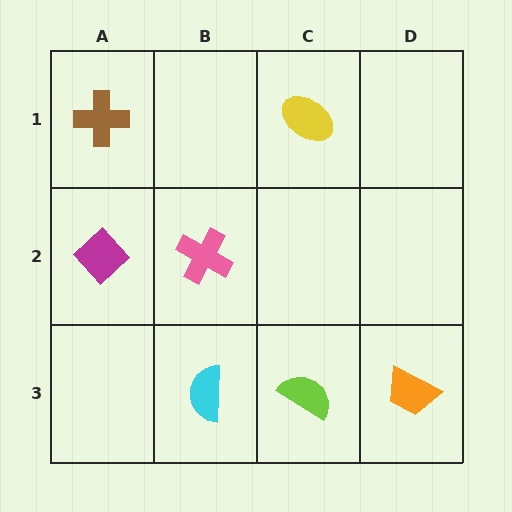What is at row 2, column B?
A pink cross.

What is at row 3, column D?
An orange trapezoid.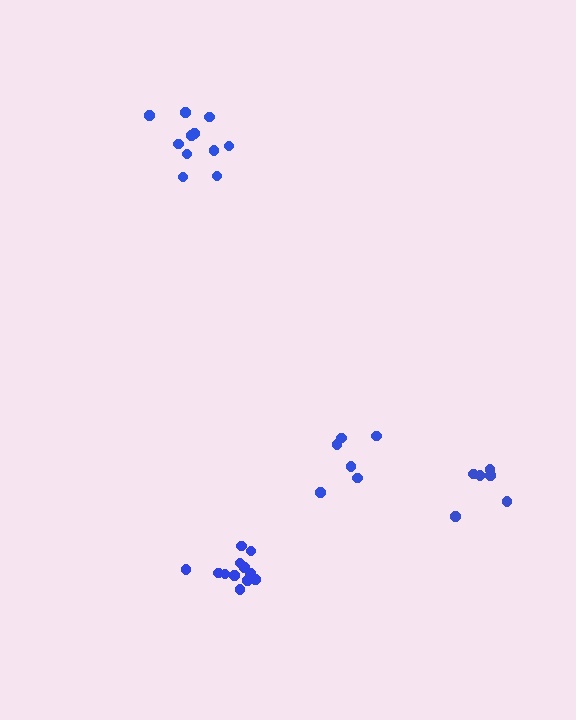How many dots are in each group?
Group 1: 11 dots, Group 2: 6 dots, Group 3: 12 dots, Group 4: 6 dots (35 total).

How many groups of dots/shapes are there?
There are 4 groups.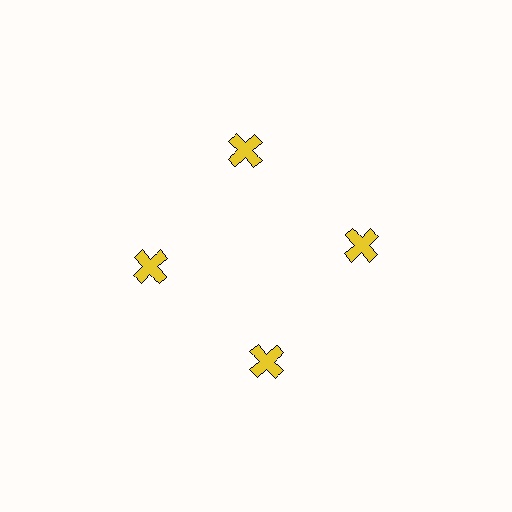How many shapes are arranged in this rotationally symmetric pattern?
There are 4 shapes, arranged in 4 groups of 1.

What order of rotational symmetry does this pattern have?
This pattern has 4-fold rotational symmetry.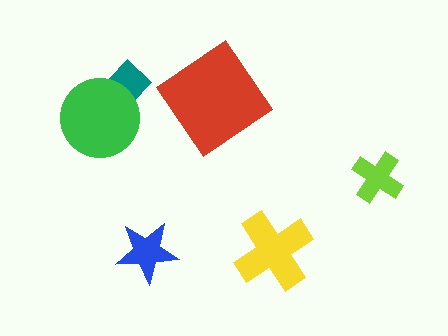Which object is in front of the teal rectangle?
The green circle is in front of the teal rectangle.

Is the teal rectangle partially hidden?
Yes, it is partially covered by another shape.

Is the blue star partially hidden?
No, no other shape covers it.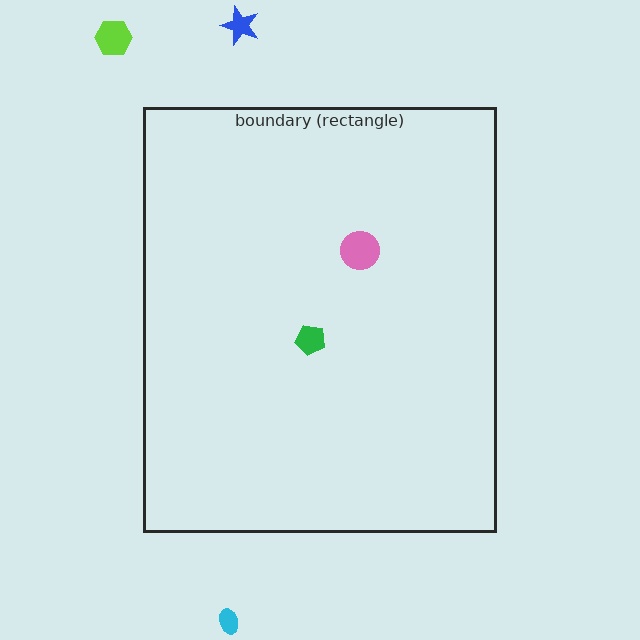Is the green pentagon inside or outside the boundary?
Inside.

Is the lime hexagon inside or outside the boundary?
Outside.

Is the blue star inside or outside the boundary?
Outside.